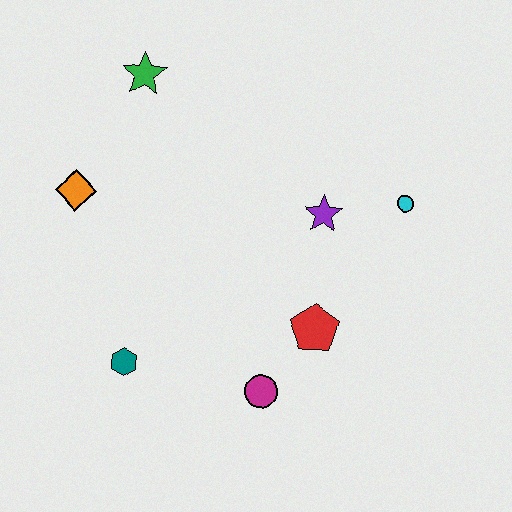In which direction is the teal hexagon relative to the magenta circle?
The teal hexagon is to the left of the magenta circle.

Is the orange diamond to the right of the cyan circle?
No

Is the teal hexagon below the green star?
Yes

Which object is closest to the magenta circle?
The red pentagon is closest to the magenta circle.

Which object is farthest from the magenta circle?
The green star is farthest from the magenta circle.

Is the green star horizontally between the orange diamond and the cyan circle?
Yes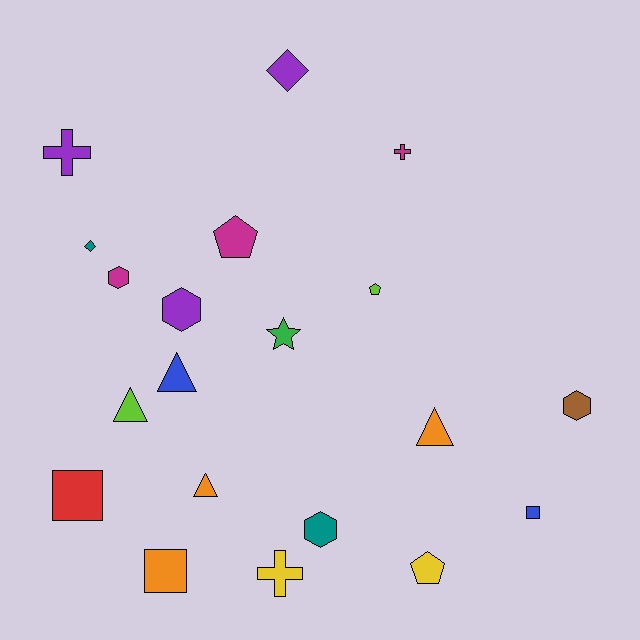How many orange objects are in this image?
There are 3 orange objects.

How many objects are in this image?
There are 20 objects.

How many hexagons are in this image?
There are 4 hexagons.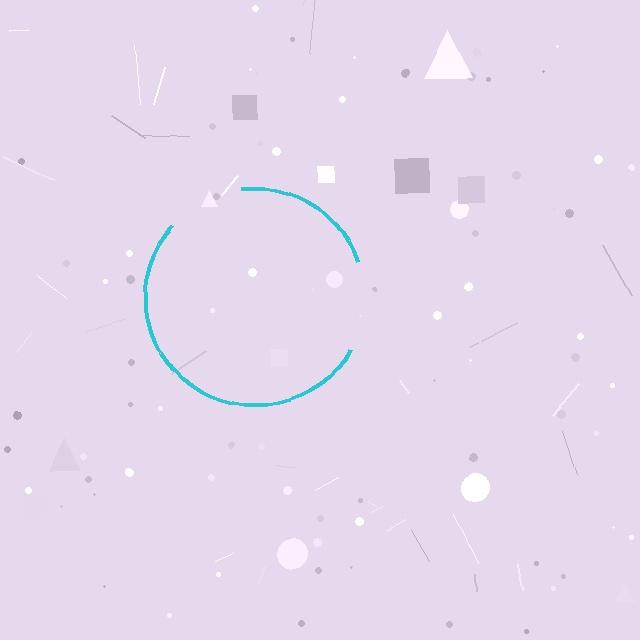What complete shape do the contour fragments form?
The contour fragments form a circle.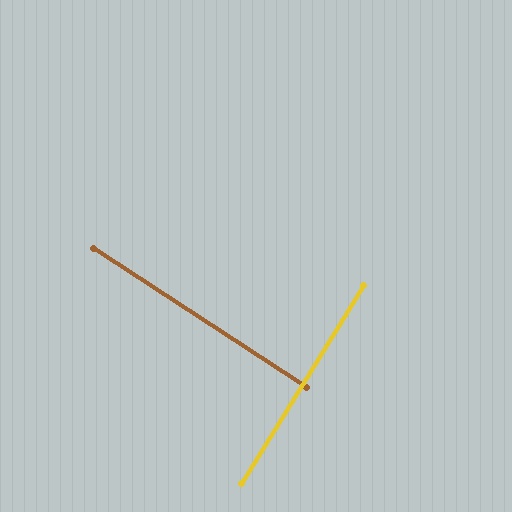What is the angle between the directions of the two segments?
Approximately 88 degrees.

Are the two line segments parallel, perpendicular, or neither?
Perpendicular — they meet at approximately 88°.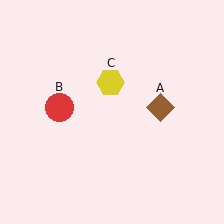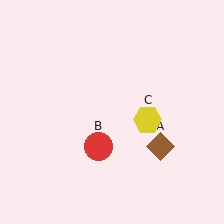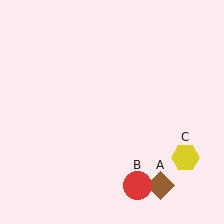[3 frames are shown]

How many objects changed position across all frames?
3 objects changed position: brown diamond (object A), red circle (object B), yellow hexagon (object C).